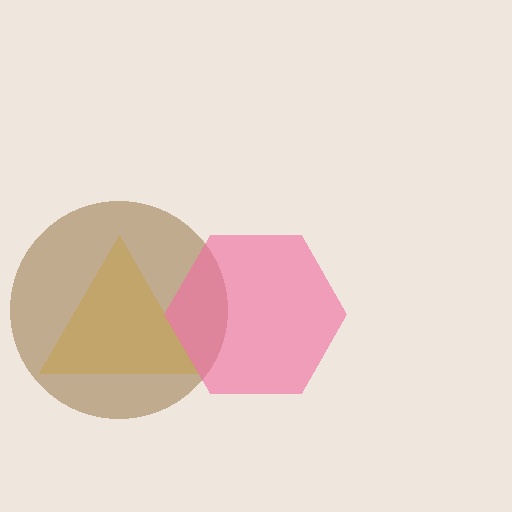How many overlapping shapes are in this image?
There are 3 overlapping shapes in the image.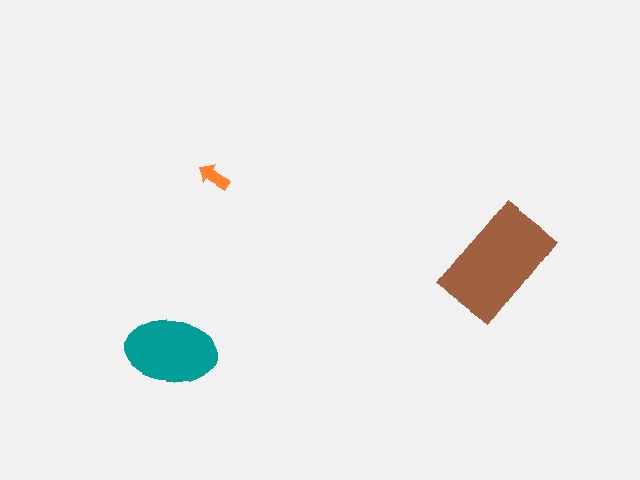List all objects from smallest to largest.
The orange arrow, the teal ellipse, the brown rectangle.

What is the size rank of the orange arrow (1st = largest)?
3rd.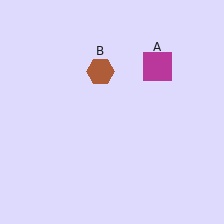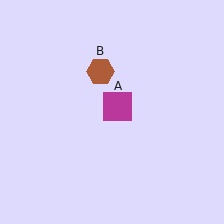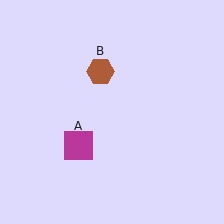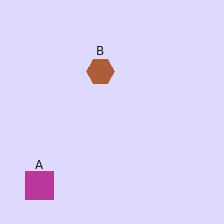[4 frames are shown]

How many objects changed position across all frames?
1 object changed position: magenta square (object A).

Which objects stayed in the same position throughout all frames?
Brown hexagon (object B) remained stationary.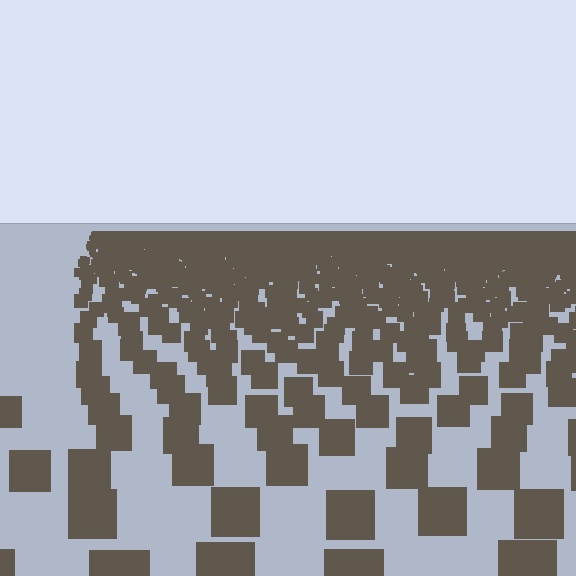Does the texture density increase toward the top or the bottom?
Density increases toward the top.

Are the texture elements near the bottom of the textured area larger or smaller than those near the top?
Larger. Near the bottom, elements are closer to the viewer and appear at a bigger on-screen size.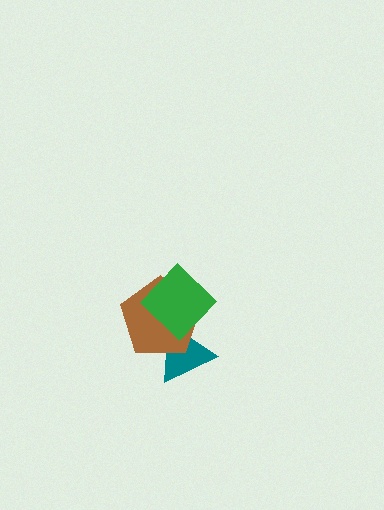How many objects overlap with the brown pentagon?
2 objects overlap with the brown pentagon.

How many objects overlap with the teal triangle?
2 objects overlap with the teal triangle.